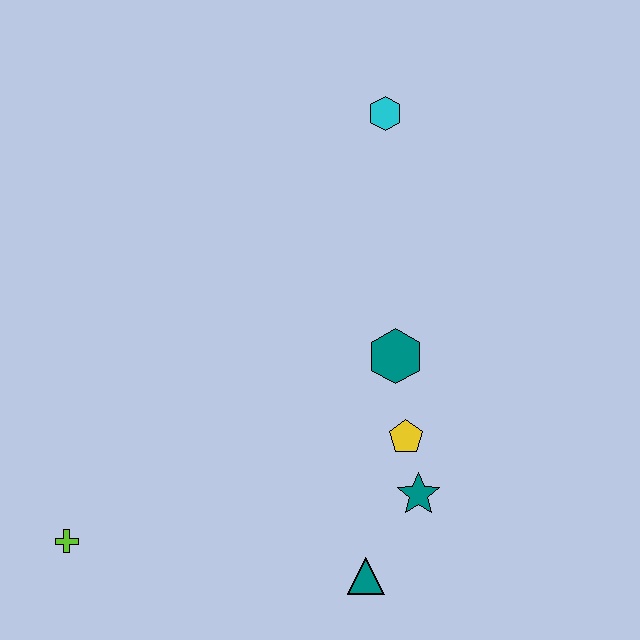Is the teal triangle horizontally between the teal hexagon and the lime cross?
Yes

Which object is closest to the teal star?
The yellow pentagon is closest to the teal star.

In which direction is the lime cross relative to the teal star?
The lime cross is to the left of the teal star.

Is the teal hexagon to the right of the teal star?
No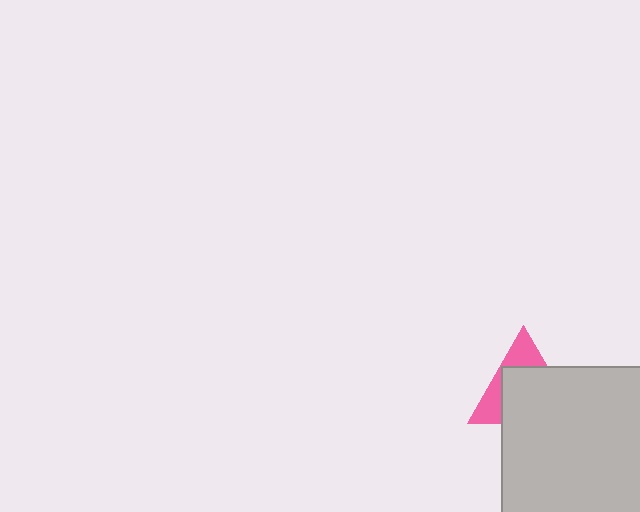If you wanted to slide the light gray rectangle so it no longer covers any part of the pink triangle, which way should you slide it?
Slide it down — that is the most direct way to separate the two shapes.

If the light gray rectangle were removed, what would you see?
You would see the complete pink triangle.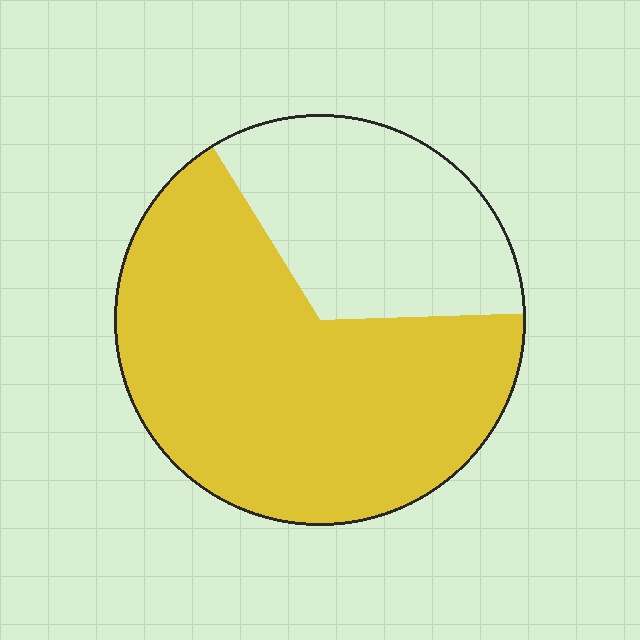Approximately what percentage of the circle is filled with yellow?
Approximately 65%.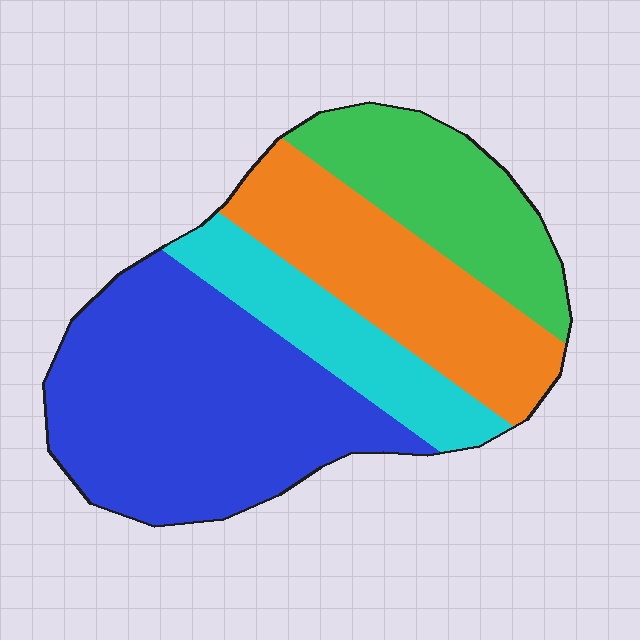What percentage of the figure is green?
Green covers about 20% of the figure.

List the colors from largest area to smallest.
From largest to smallest: blue, orange, green, cyan.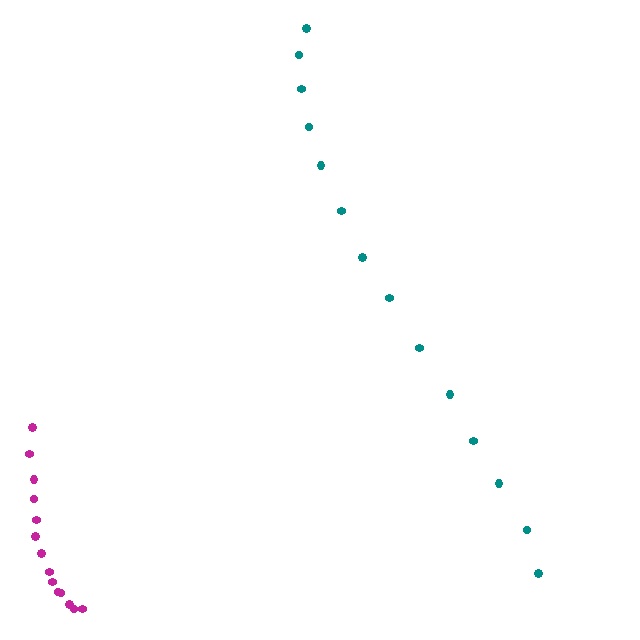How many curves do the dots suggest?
There are 2 distinct paths.